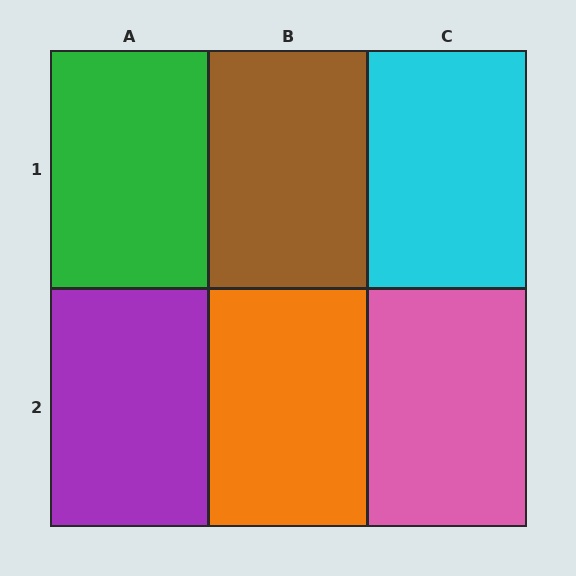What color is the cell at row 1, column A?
Green.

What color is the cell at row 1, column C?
Cyan.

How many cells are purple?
1 cell is purple.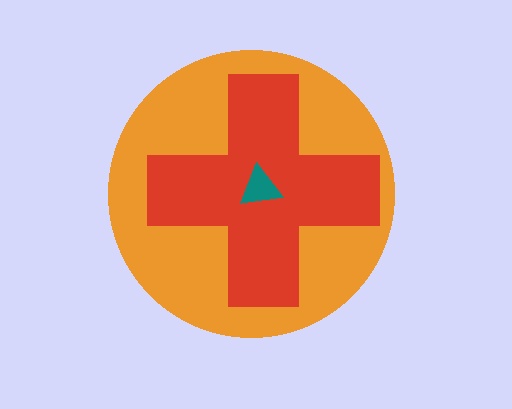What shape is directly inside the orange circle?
The red cross.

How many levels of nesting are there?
3.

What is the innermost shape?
The teal triangle.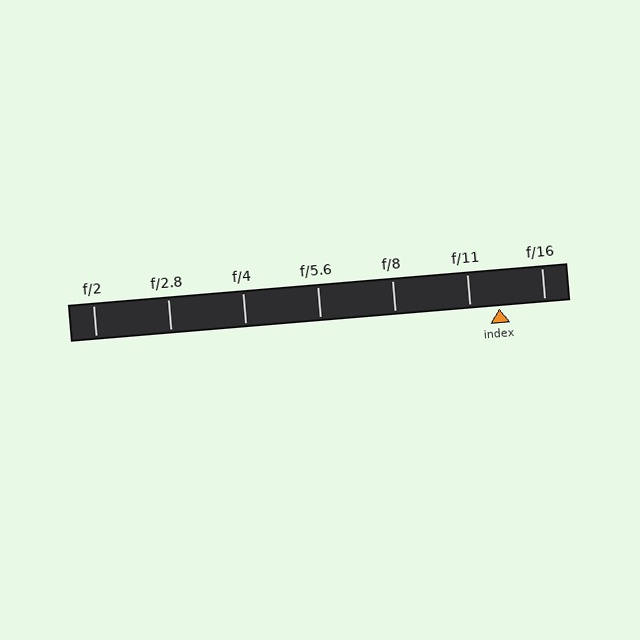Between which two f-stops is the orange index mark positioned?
The index mark is between f/11 and f/16.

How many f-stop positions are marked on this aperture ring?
There are 7 f-stop positions marked.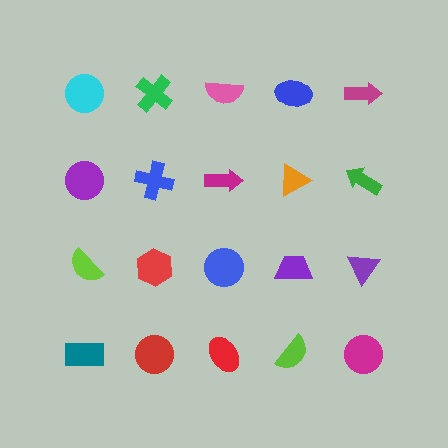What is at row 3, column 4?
A purple trapezoid.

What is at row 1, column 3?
A pink semicircle.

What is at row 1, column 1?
A cyan circle.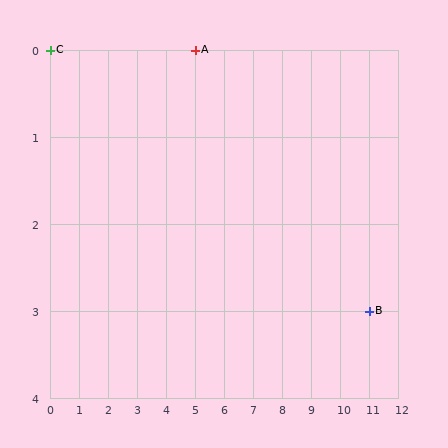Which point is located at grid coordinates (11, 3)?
Point B is at (11, 3).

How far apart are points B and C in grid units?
Points B and C are 11 columns and 3 rows apart (about 11.4 grid units diagonally).